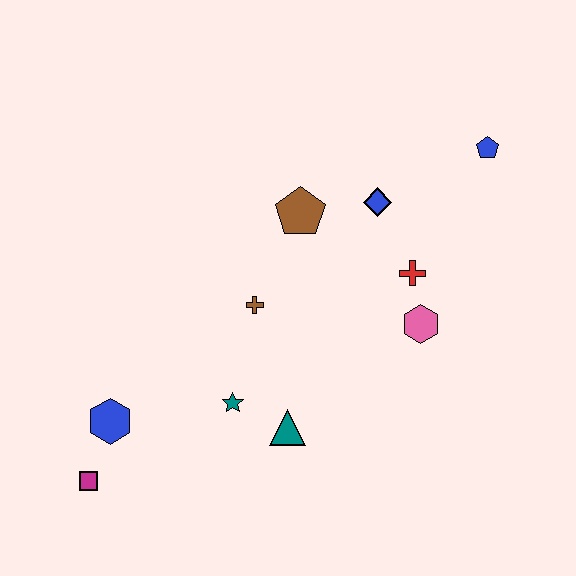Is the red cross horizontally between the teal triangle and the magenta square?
No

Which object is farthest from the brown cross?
The blue pentagon is farthest from the brown cross.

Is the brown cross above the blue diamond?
No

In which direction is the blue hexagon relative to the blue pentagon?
The blue hexagon is to the left of the blue pentagon.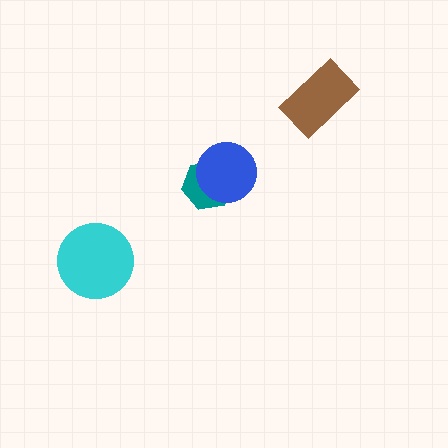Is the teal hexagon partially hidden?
Yes, it is partially covered by another shape.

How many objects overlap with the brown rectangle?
0 objects overlap with the brown rectangle.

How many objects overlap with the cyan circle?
0 objects overlap with the cyan circle.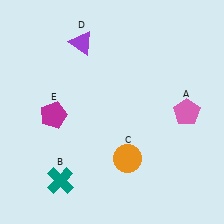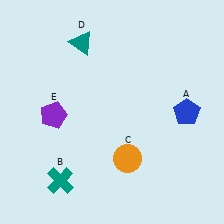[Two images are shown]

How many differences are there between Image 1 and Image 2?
There are 3 differences between the two images.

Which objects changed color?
A changed from pink to blue. D changed from purple to teal. E changed from magenta to purple.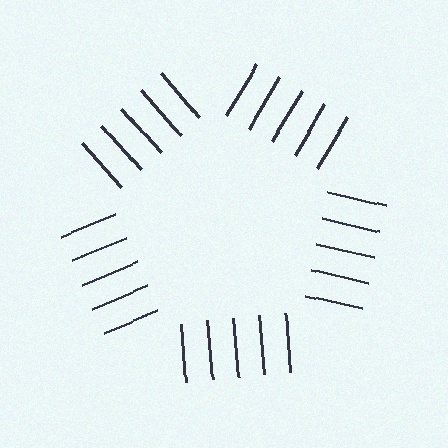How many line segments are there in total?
25 — 5 along each of the 5 edges.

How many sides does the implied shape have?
5 sides — the line-ends trace a pentagon.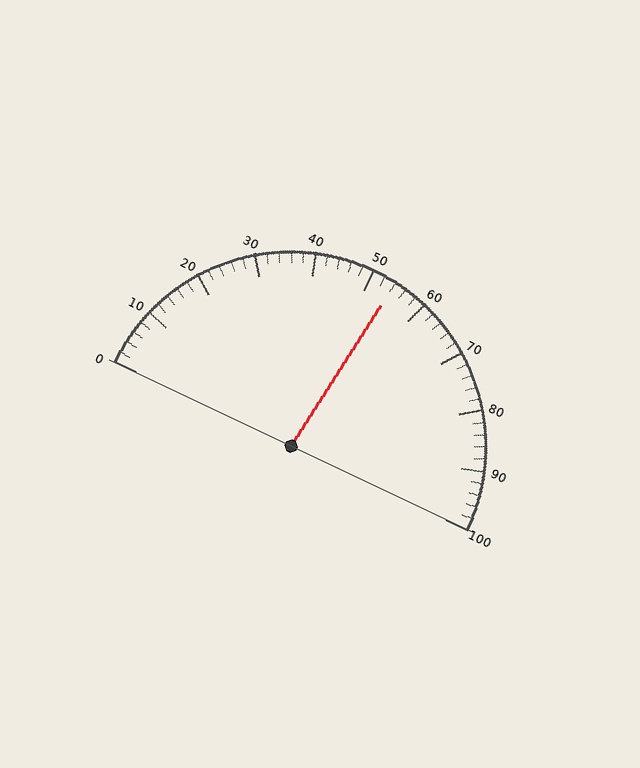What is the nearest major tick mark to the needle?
The nearest major tick mark is 50.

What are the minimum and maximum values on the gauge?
The gauge ranges from 0 to 100.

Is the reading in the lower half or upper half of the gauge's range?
The reading is in the upper half of the range (0 to 100).